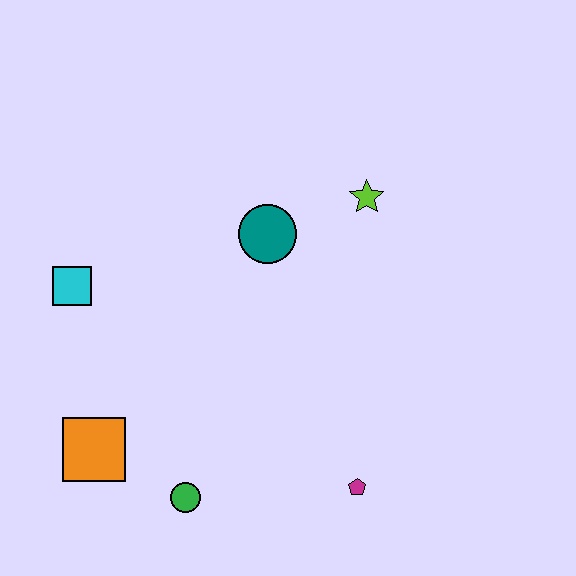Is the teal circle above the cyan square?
Yes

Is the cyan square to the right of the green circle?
No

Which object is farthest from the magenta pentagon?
The cyan square is farthest from the magenta pentagon.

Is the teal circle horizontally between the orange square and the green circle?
No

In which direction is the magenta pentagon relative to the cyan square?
The magenta pentagon is to the right of the cyan square.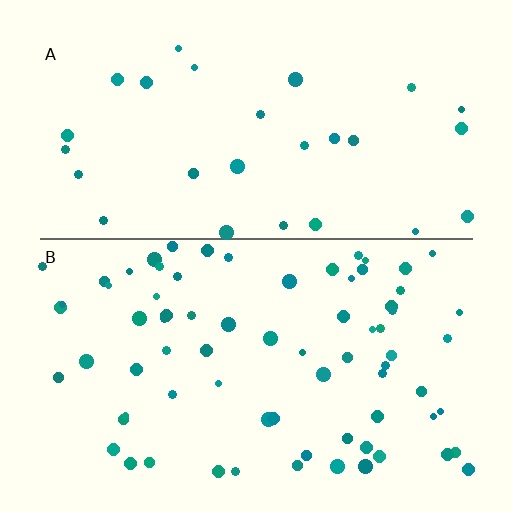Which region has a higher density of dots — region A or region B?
B (the bottom).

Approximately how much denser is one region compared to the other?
Approximately 2.6× — region B over region A.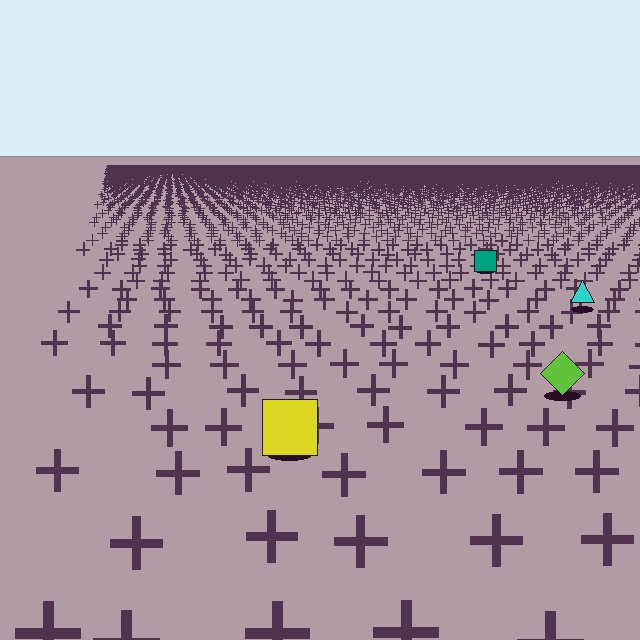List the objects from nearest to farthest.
From nearest to farthest: the yellow square, the lime diamond, the cyan triangle, the teal square.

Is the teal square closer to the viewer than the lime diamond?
No. The lime diamond is closer — you can tell from the texture gradient: the ground texture is coarser near it.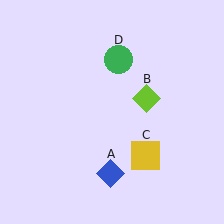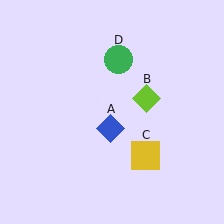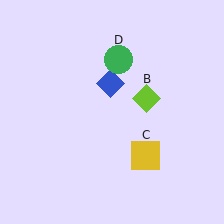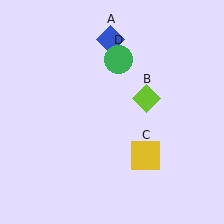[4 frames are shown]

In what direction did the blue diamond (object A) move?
The blue diamond (object A) moved up.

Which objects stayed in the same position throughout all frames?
Lime diamond (object B) and yellow square (object C) and green circle (object D) remained stationary.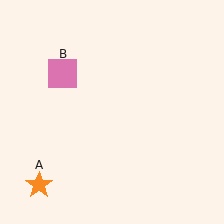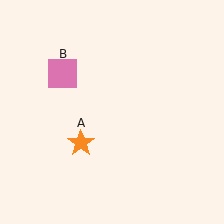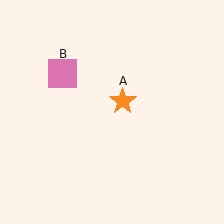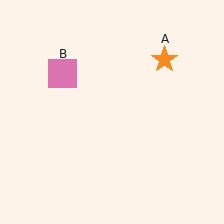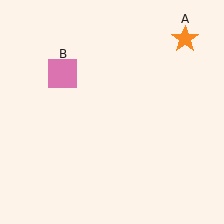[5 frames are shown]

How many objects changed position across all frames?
1 object changed position: orange star (object A).